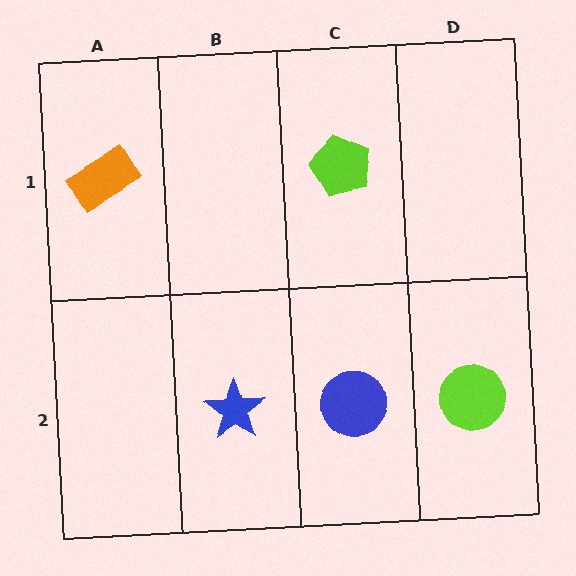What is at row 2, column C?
A blue circle.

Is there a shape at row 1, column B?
No, that cell is empty.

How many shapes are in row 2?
3 shapes.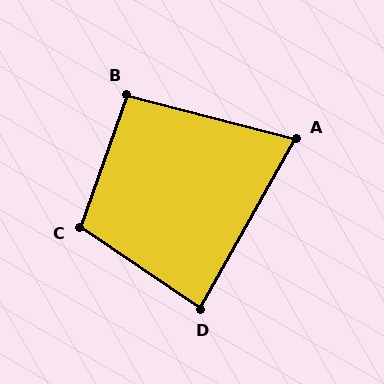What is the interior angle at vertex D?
Approximately 85 degrees (approximately right).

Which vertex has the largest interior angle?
C, at approximately 105 degrees.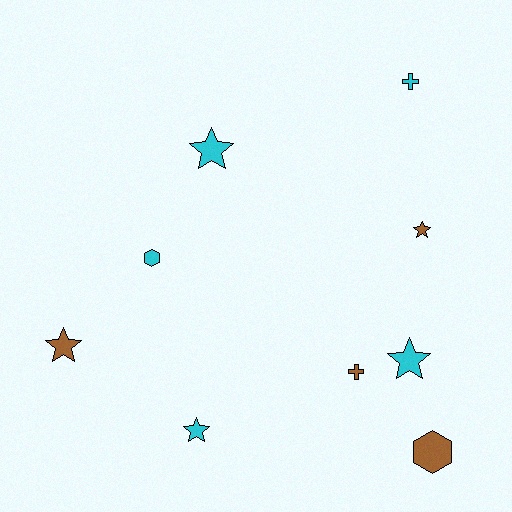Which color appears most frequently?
Cyan, with 5 objects.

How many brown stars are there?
There are 2 brown stars.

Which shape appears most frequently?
Star, with 5 objects.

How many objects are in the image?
There are 9 objects.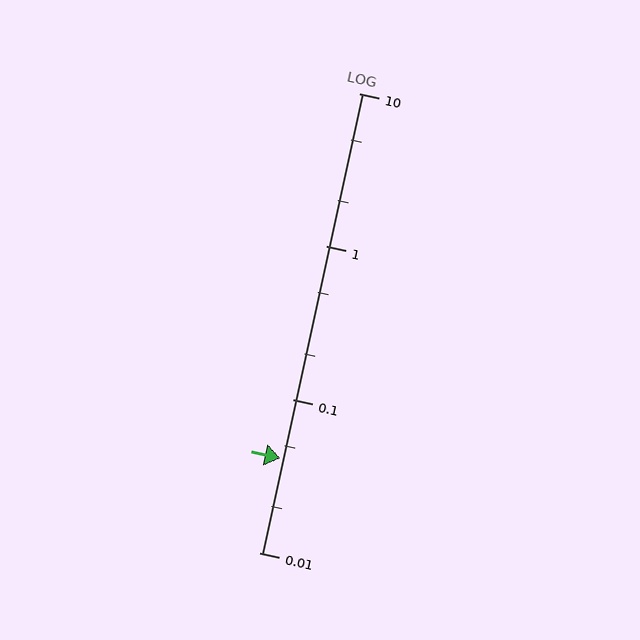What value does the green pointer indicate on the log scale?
The pointer indicates approximately 0.041.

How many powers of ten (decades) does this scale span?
The scale spans 3 decades, from 0.01 to 10.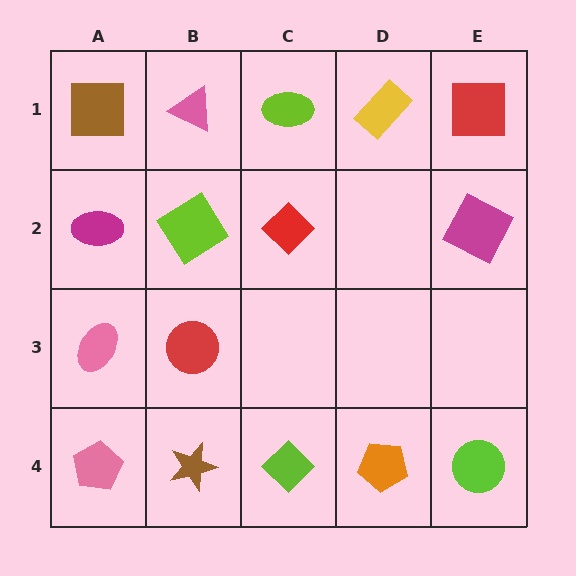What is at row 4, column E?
A lime circle.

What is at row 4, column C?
A lime diamond.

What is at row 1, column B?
A pink triangle.